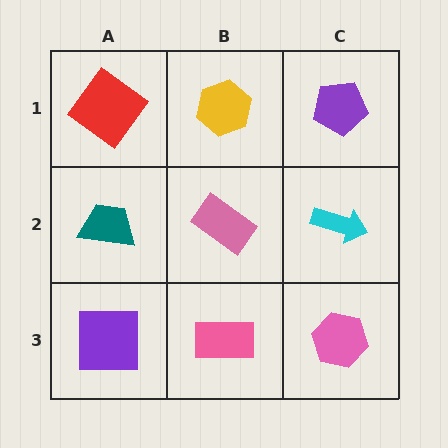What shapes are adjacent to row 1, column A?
A teal trapezoid (row 2, column A), a yellow hexagon (row 1, column B).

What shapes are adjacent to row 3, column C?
A cyan arrow (row 2, column C), a pink rectangle (row 3, column B).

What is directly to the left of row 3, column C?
A pink rectangle.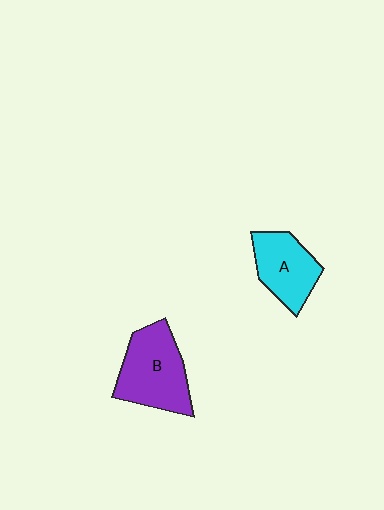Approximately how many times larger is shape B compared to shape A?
Approximately 1.3 times.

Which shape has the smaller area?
Shape A (cyan).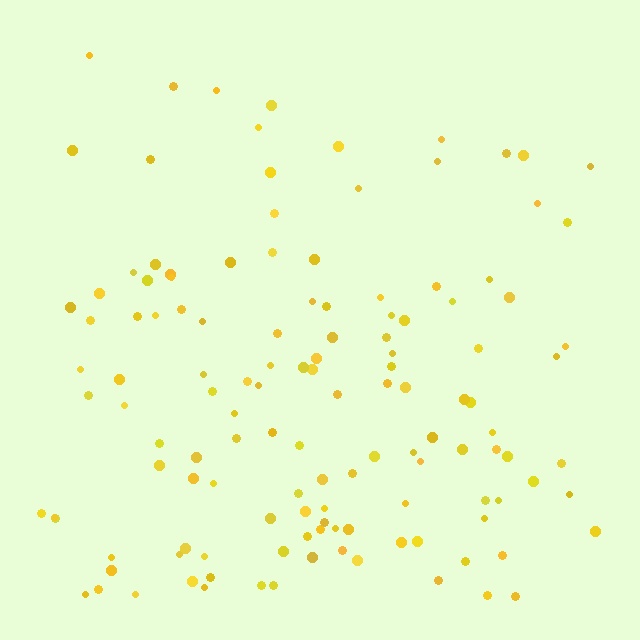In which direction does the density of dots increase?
From top to bottom, with the bottom side densest.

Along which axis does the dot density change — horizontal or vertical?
Vertical.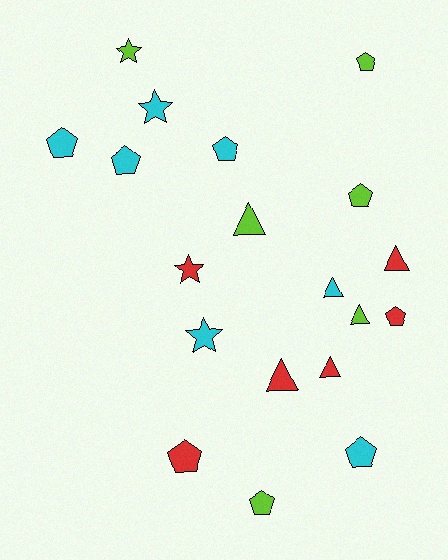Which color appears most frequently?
Cyan, with 7 objects.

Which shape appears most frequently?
Pentagon, with 9 objects.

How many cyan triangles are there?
There is 1 cyan triangle.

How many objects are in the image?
There are 19 objects.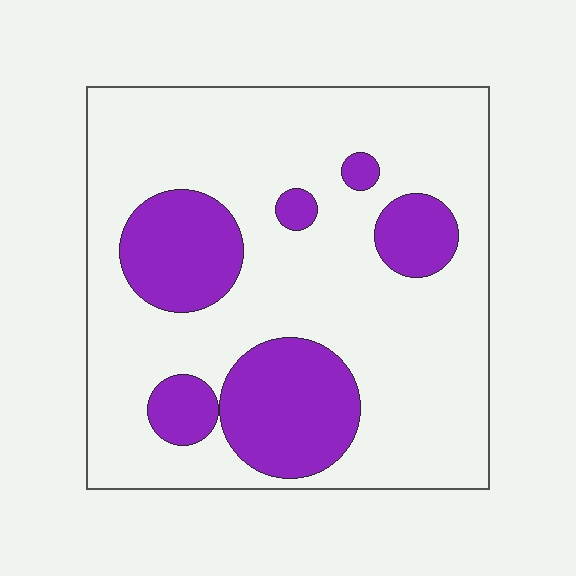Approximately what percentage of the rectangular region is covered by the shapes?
Approximately 25%.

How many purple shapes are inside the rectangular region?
6.